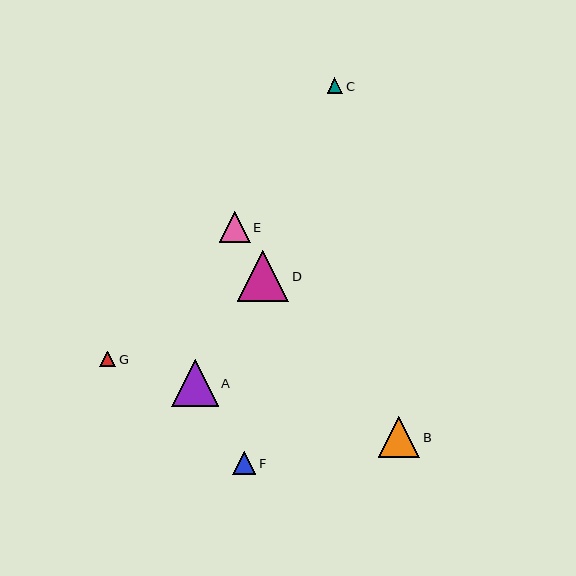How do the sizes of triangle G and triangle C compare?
Triangle G and triangle C are approximately the same size.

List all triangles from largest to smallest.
From largest to smallest: D, A, B, E, F, G, C.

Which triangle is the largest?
Triangle D is the largest with a size of approximately 52 pixels.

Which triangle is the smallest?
Triangle C is the smallest with a size of approximately 16 pixels.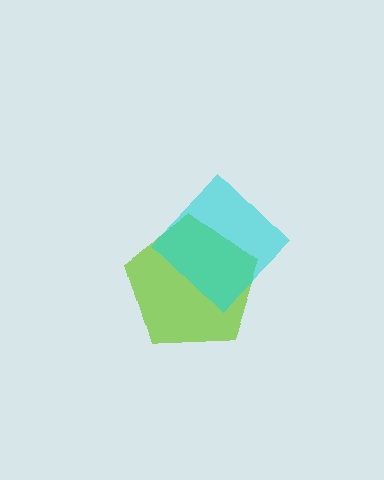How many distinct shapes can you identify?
There are 2 distinct shapes: a lime pentagon, a cyan diamond.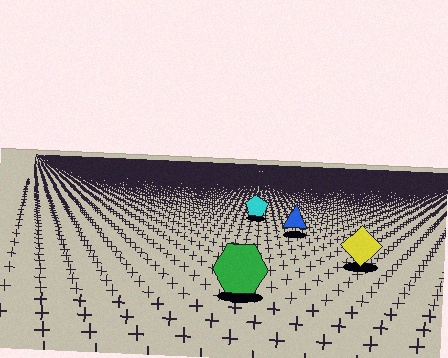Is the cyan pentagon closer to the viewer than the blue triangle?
No. The blue triangle is closer — you can tell from the texture gradient: the ground texture is coarser near it.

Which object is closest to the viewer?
The green hexagon is closest. The texture marks near it are larger and more spread out.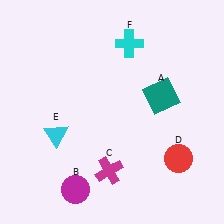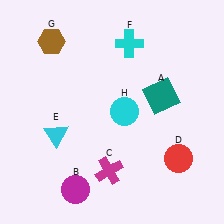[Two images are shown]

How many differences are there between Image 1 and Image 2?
There are 2 differences between the two images.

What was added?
A brown hexagon (G), a cyan circle (H) were added in Image 2.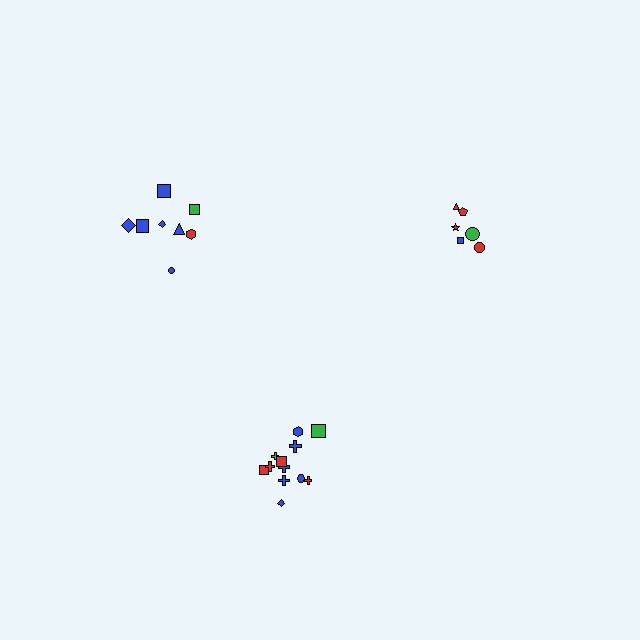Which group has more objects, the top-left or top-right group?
The top-left group.